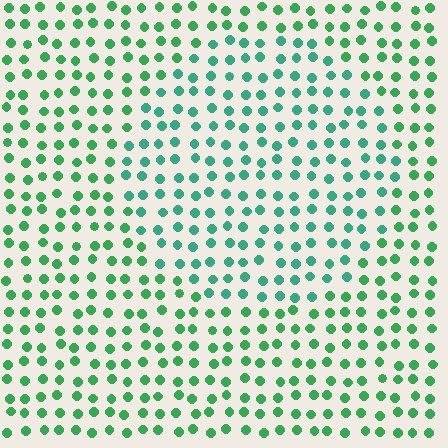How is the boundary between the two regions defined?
The boundary is defined purely by a slight shift in hue (about 25 degrees). Spacing, size, and orientation are identical on both sides.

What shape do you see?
I see a circle.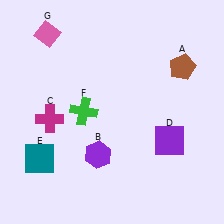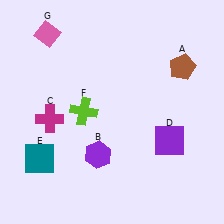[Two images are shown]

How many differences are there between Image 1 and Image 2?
There is 1 difference between the two images.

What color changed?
The cross (F) changed from green in Image 1 to lime in Image 2.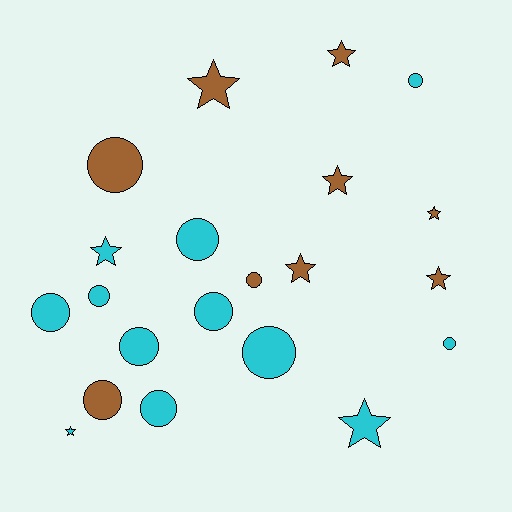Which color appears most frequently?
Cyan, with 12 objects.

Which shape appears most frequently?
Circle, with 12 objects.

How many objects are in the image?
There are 21 objects.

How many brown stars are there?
There are 6 brown stars.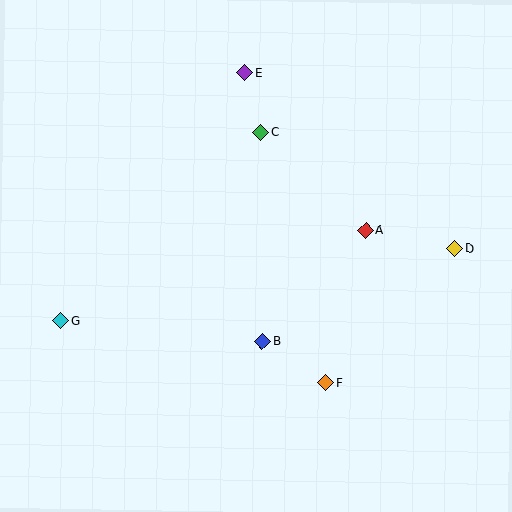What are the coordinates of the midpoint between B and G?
The midpoint between B and G is at (161, 331).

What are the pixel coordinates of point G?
Point G is at (61, 321).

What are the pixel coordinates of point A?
Point A is at (366, 230).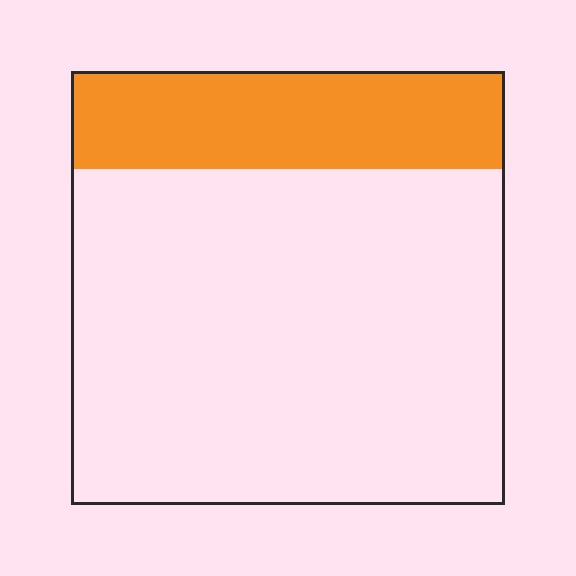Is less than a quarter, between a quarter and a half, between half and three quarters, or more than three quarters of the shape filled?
Less than a quarter.